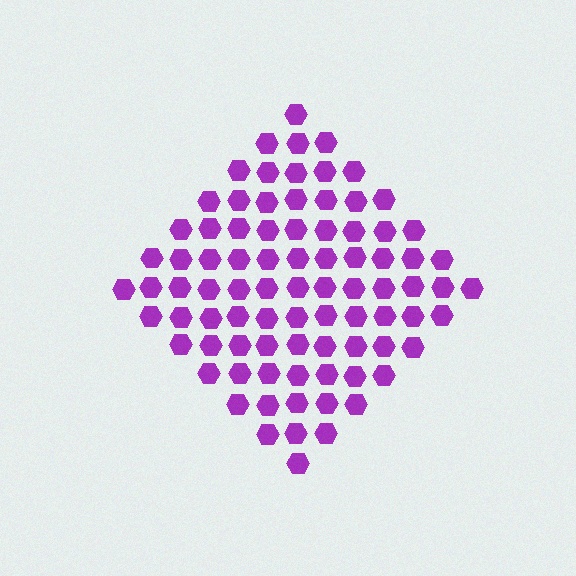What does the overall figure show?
The overall figure shows a diamond.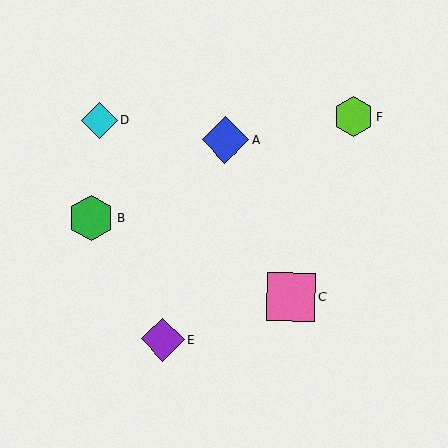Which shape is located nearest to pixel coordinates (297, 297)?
The pink square (labeled C) at (291, 297) is nearest to that location.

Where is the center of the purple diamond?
The center of the purple diamond is at (163, 339).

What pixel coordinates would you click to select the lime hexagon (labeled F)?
Click at (353, 117) to select the lime hexagon F.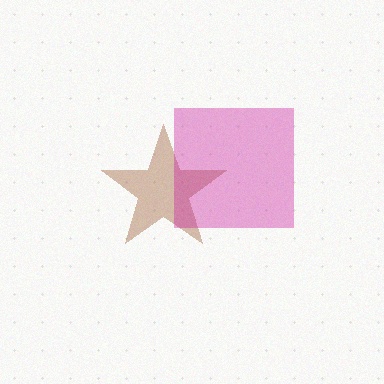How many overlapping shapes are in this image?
There are 2 overlapping shapes in the image.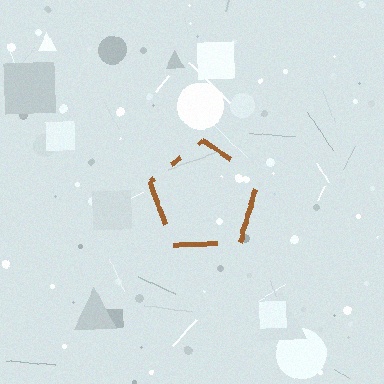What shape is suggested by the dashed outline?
The dashed outline suggests a pentagon.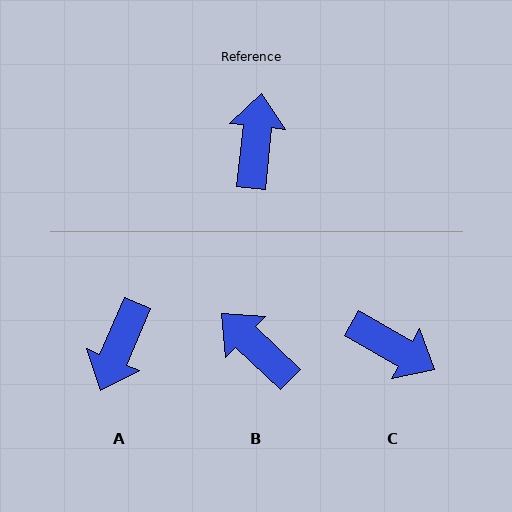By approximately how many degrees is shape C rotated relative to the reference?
Approximately 113 degrees clockwise.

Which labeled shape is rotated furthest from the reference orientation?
A, about 163 degrees away.